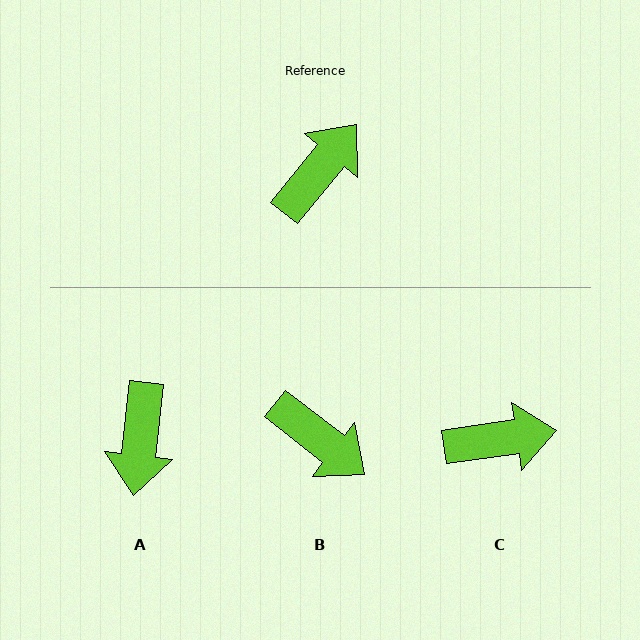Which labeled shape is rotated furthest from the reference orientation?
A, about 147 degrees away.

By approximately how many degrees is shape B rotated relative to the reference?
Approximately 89 degrees clockwise.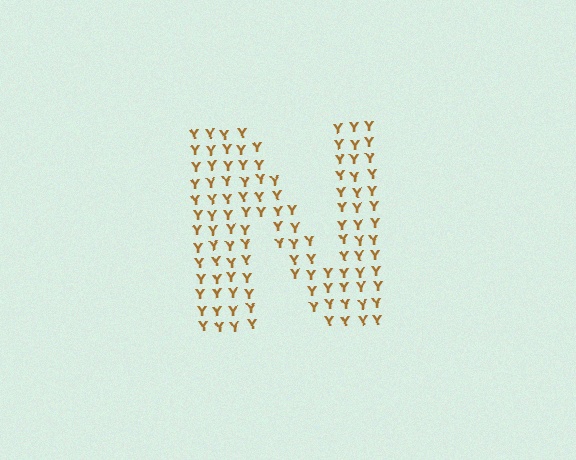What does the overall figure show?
The overall figure shows the letter N.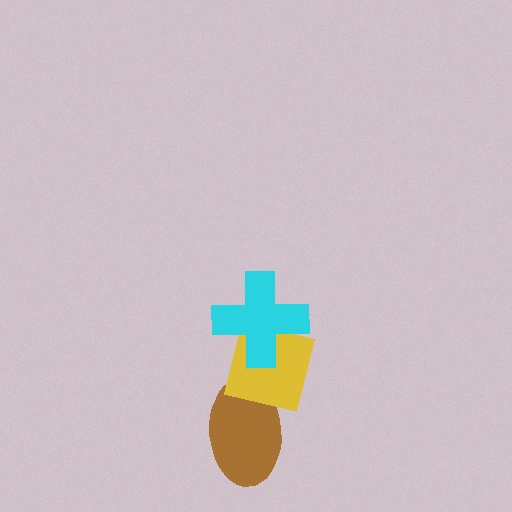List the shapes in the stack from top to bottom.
From top to bottom: the cyan cross, the yellow square, the brown ellipse.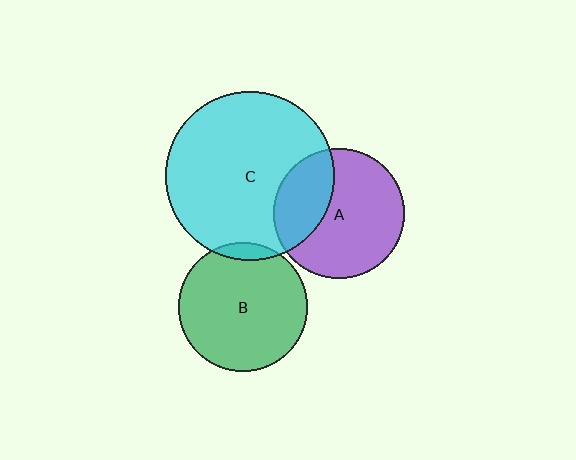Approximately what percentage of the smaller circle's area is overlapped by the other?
Approximately 30%.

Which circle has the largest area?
Circle C (cyan).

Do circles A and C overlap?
Yes.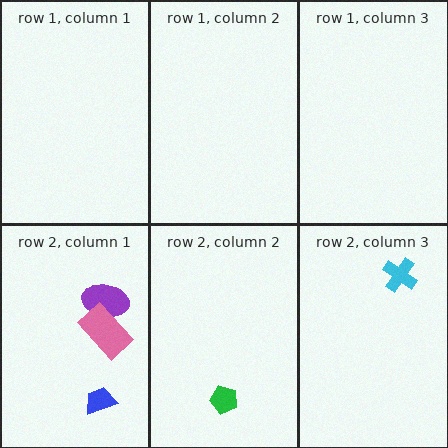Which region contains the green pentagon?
The row 2, column 2 region.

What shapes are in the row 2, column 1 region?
The purple ellipse, the blue trapezoid, the pink rectangle.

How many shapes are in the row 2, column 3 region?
1.